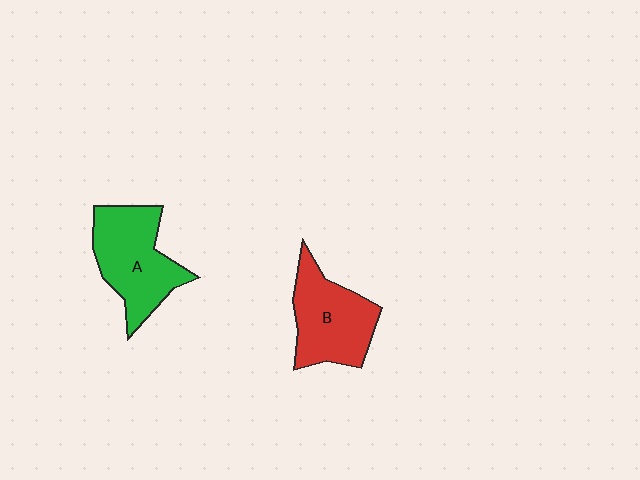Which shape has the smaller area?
Shape B (red).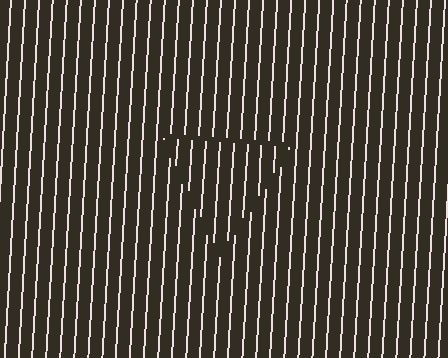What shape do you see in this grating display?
An illusory triangle. The interior of the shape contains the same grating, shifted by half a period — the contour is defined by the phase discontinuity where line-ends from the inner and outer gratings abut.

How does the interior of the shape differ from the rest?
The interior of the shape contains the same grating, shifted by half a period — the contour is defined by the phase discontinuity where line-ends from the inner and outer gratings abut.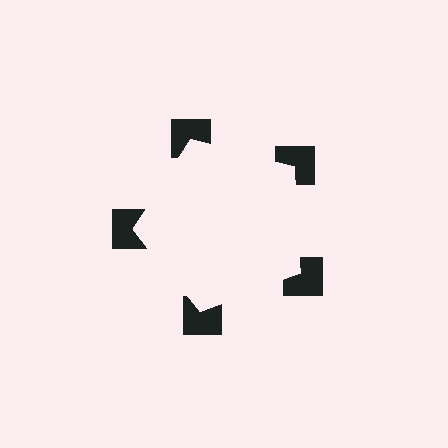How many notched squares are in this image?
There are 5 — one at each vertex of the illusory pentagon.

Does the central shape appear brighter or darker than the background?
It typically appears slightly brighter than the background, even though no actual brightness change is drawn.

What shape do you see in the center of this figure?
An illusory pentagon — its edges are inferred from the aligned wedge cuts in the notched squares, not physically drawn.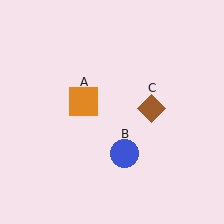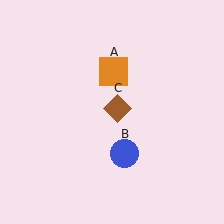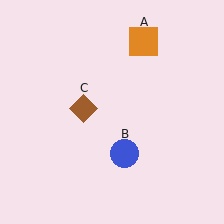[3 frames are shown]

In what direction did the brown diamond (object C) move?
The brown diamond (object C) moved left.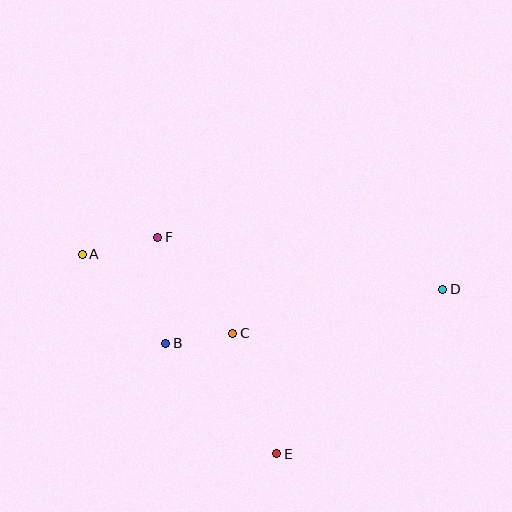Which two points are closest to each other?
Points B and C are closest to each other.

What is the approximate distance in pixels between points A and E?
The distance between A and E is approximately 279 pixels.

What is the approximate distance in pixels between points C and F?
The distance between C and F is approximately 122 pixels.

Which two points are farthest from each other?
Points A and D are farthest from each other.